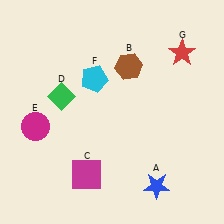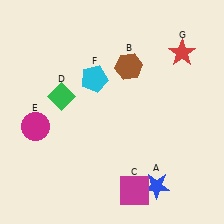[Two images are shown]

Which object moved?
The magenta square (C) moved right.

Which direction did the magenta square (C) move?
The magenta square (C) moved right.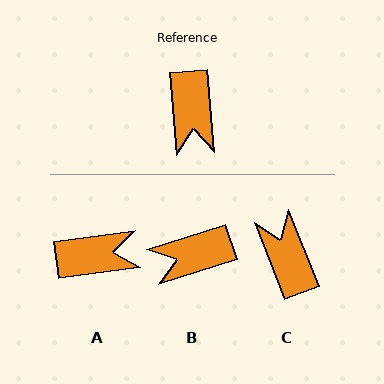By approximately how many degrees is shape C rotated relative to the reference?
Approximately 163 degrees clockwise.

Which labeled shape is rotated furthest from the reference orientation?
C, about 163 degrees away.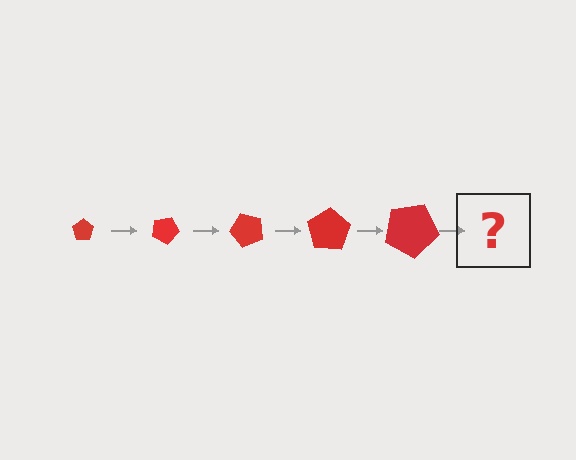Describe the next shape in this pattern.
It should be a pentagon, larger than the previous one and rotated 125 degrees from the start.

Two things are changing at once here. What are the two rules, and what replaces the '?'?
The two rules are that the pentagon grows larger each step and it rotates 25 degrees each step. The '?' should be a pentagon, larger than the previous one and rotated 125 degrees from the start.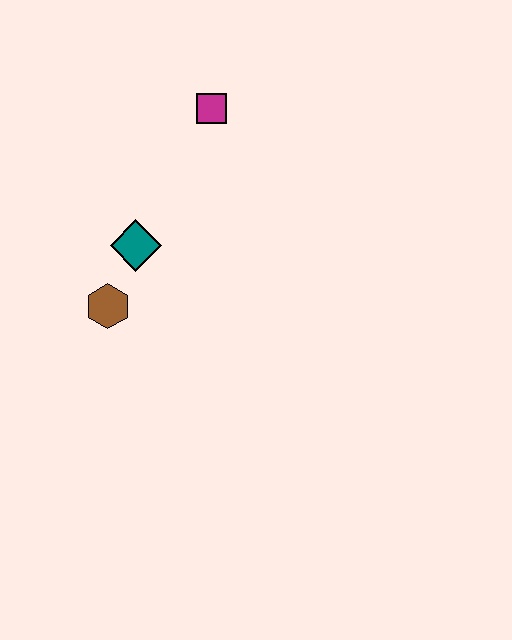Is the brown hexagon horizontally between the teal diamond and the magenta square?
No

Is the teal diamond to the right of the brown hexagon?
Yes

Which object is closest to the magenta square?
The teal diamond is closest to the magenta square.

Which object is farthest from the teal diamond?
The magenta square is farthest from the teal diamond.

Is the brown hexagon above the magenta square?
No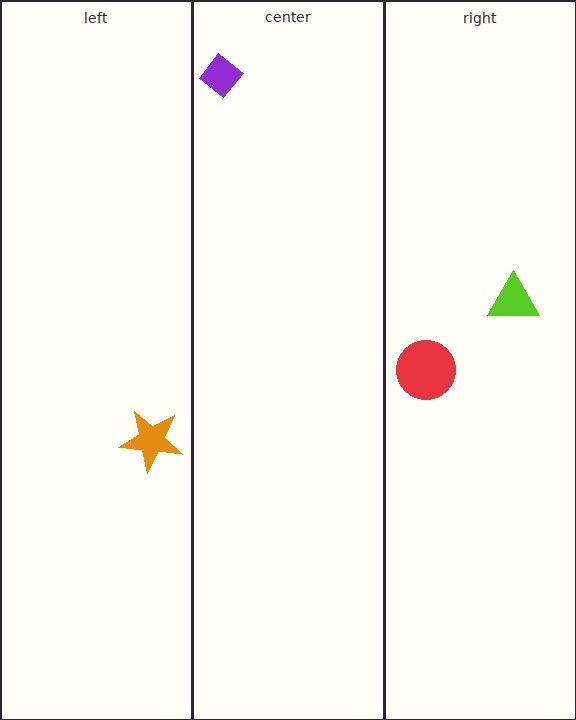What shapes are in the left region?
The orange star.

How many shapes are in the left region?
1.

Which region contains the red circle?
The right region.